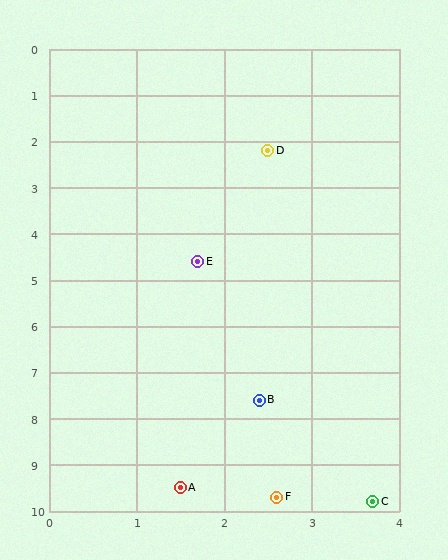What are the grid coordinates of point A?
Point A is at approximately (1.5, 9.5).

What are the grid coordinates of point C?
Point C is at approximately (3.7, 9.8).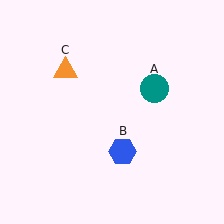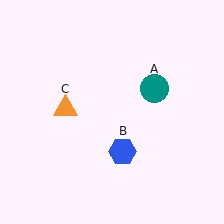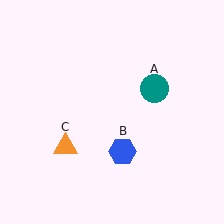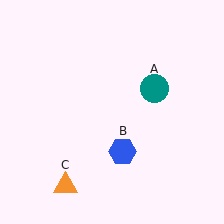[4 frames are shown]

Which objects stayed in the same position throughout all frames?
Teal circle (object A) and blue hexagon (object B) remained stationary.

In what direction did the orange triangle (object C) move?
The orange triangle (object C) moved down.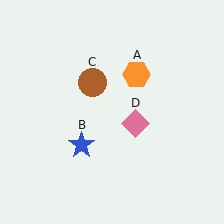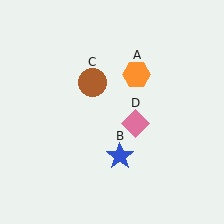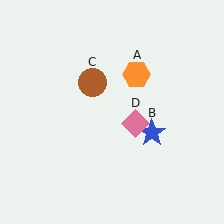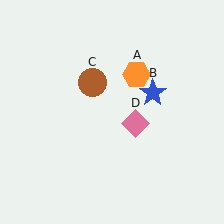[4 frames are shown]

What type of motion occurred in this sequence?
The blue star (object B) rotated counterclockwise around the center of the scene.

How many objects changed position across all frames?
1 object changed position: blue star (object B).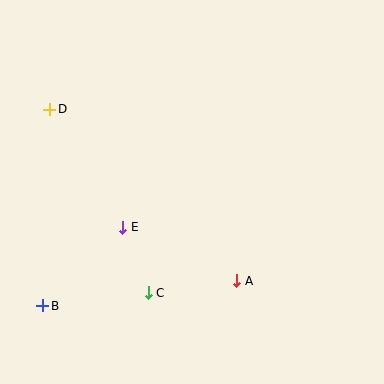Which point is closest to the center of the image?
Point E at (123, 227) is closest to the center.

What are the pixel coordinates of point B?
Point B is at (43, 306).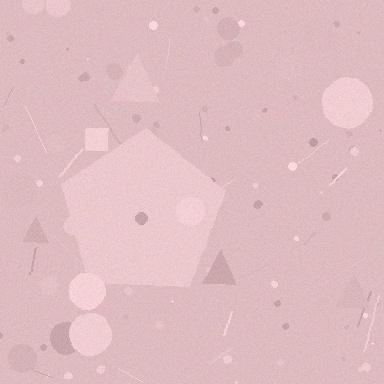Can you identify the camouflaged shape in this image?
The camouflaged shape is a pentagon.